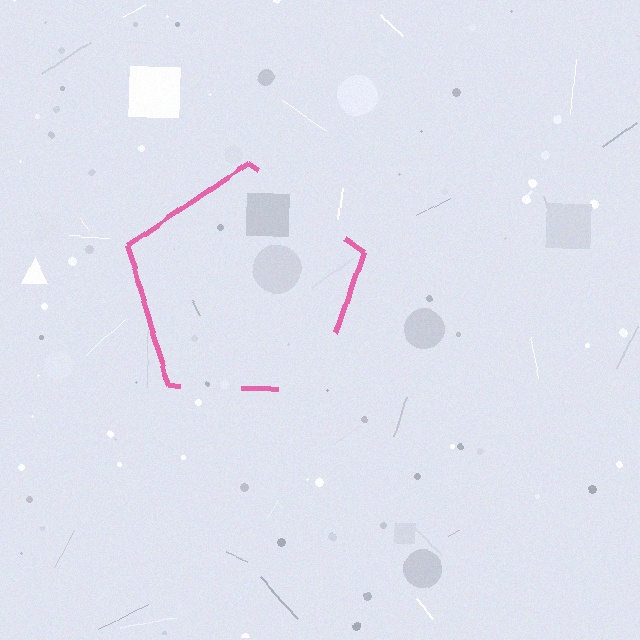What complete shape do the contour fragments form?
The contour fragments form a pentagon.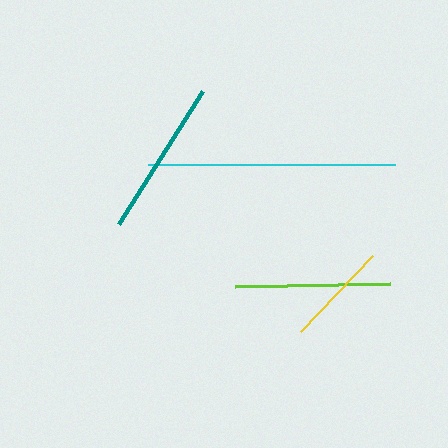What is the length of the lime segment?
The lime segment is approximately 155 pixels long.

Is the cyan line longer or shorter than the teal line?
The cyan line is longer than the teal line.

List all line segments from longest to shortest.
From longest to shortest: cyan, teal, lime, yellow.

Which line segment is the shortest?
The yellow line is the shortest at approximately 105 pixels.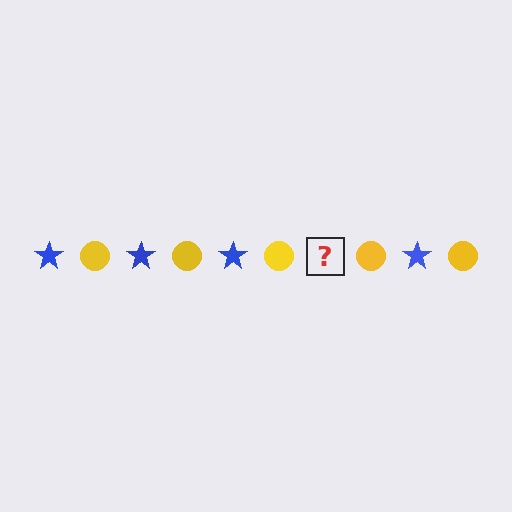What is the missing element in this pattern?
The missing element is a blue star.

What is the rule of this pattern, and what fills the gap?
The rule is that the pattern alternates between blue star and yellow circle. The gap should be filled with a blue star.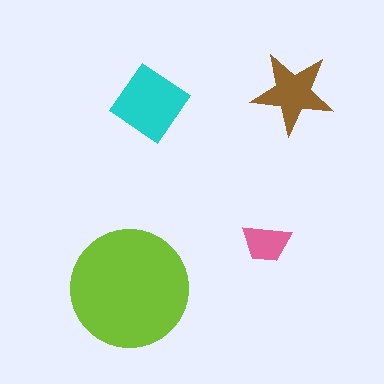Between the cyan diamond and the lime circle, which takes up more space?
The lime circle.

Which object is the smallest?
The pink trapezoid.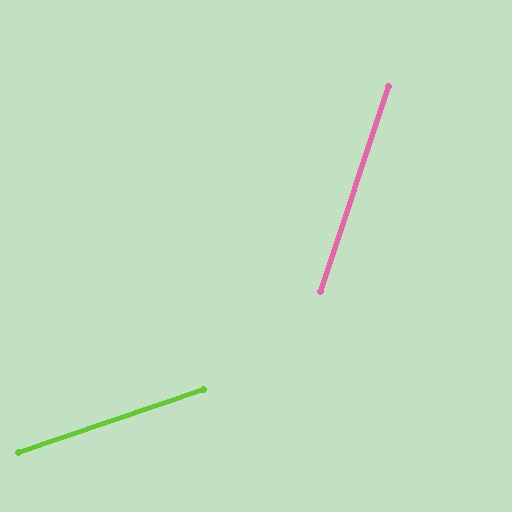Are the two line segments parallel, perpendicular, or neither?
Neither parallel nor perpendicular — they differ by about 53°.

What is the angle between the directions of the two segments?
Approximately 53 degrees.